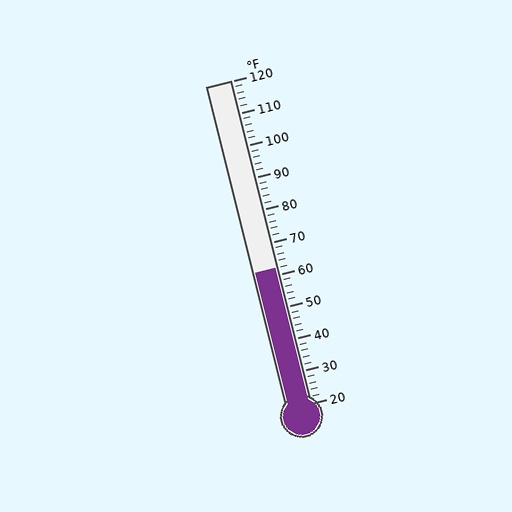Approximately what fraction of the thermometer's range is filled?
The thermometer is filled to approximately 40% of its range.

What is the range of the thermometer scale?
The thermometer scale ranges from 20°F to 120°F.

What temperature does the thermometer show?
The thermometer shows approximately 62°F.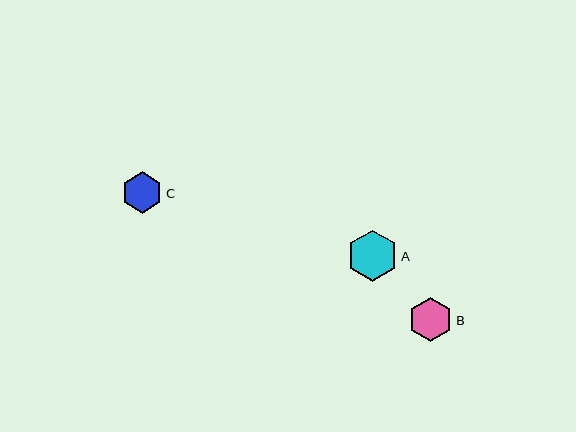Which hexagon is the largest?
Hexagon A is the largest with a size of approximately 51 pixels.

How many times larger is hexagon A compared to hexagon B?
Hexagon A is approximately 1.2 times the size of hexagon B.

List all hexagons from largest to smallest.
From largest to smallest: A, B, C.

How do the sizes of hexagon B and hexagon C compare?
Hexagon B and hexagon C are approximately the same size.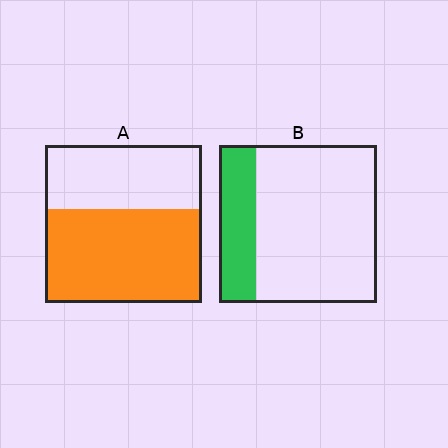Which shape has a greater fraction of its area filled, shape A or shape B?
Shape A.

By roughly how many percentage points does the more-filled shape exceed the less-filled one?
By roughly 35 percentage points (A over B).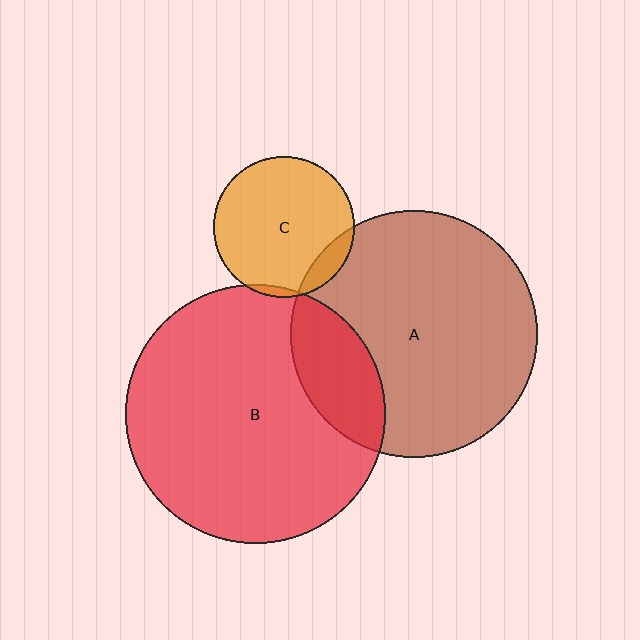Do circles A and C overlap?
Yes.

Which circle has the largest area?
Circle B (red).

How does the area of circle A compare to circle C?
Approximately 3.1 times.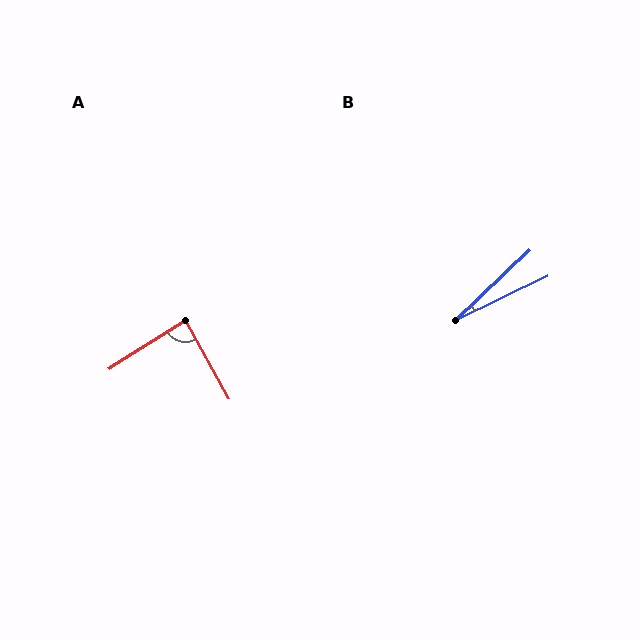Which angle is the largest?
A, at approximately 87 degrees.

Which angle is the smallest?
B, at approximately 17 degrees.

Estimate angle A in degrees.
Approximately 87 degrees.